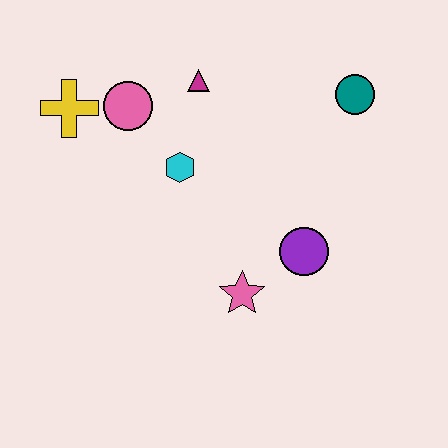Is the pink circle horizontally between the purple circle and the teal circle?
No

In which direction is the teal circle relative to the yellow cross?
The teal circle is to the right of the yellow cross.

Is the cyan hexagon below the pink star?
No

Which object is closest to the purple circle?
The pink star is closest to the purple circle.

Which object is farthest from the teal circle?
The yellow cross is farthest from the teal circle.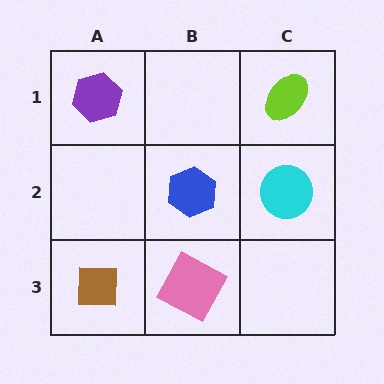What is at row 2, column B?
A blue hexagon.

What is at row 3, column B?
A pink square.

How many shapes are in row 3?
2 shapes.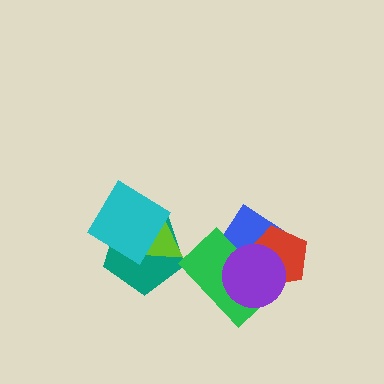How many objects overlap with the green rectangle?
3 objects overlap with the green rectangle.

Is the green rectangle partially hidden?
Yes, it is partially covered by another shape.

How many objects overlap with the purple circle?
3 objects overlap with the purple circle.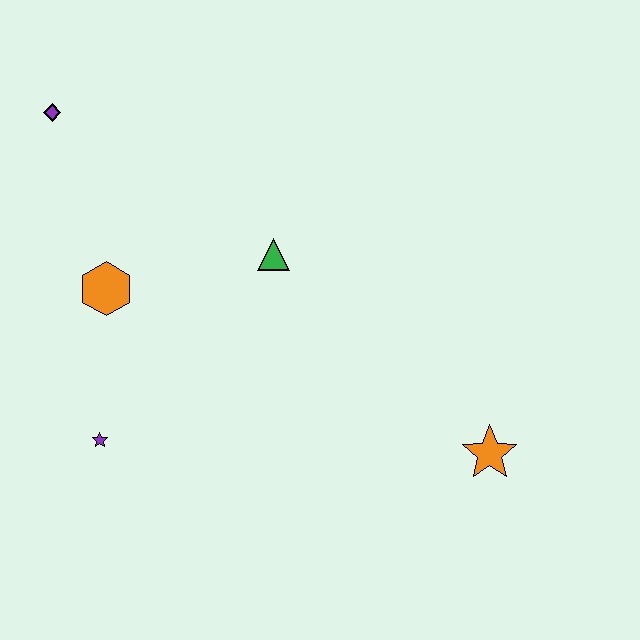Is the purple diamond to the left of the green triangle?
Yes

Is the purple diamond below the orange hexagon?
No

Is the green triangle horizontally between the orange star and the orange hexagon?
Yes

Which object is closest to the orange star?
The green triangle is closest to the orange star.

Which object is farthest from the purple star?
The orange star is farthest from the purple star.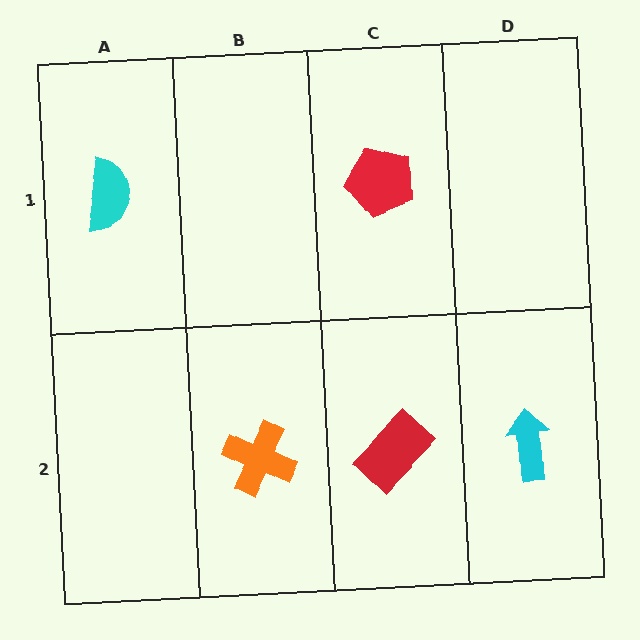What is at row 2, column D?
A cyan arrow.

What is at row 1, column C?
A red pentagon.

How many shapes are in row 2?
3 shapes.